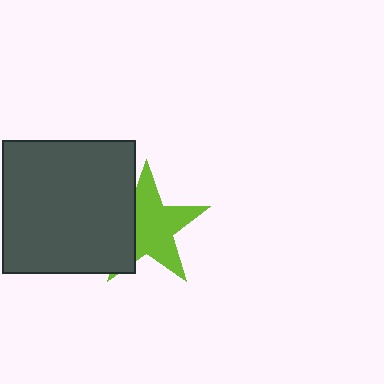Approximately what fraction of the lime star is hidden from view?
Roughly 32% of the lime star is hidden behind the dark gray square.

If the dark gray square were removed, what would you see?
You would see the complete lime star.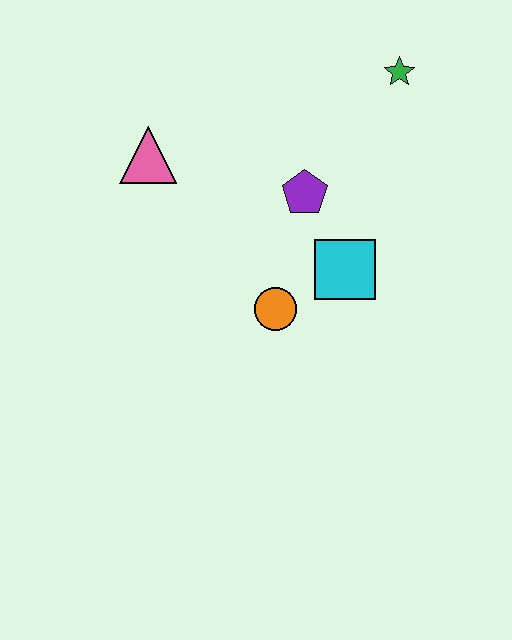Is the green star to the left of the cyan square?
No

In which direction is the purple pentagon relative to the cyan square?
The purple pentagon is above the cyan square.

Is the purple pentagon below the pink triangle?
Yes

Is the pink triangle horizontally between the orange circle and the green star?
No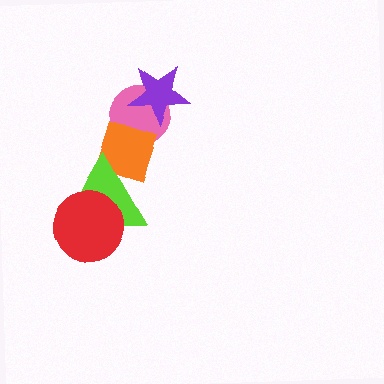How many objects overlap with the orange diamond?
2 objects overlap with the orange diamond.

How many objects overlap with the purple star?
1 object overlaps with the purple star.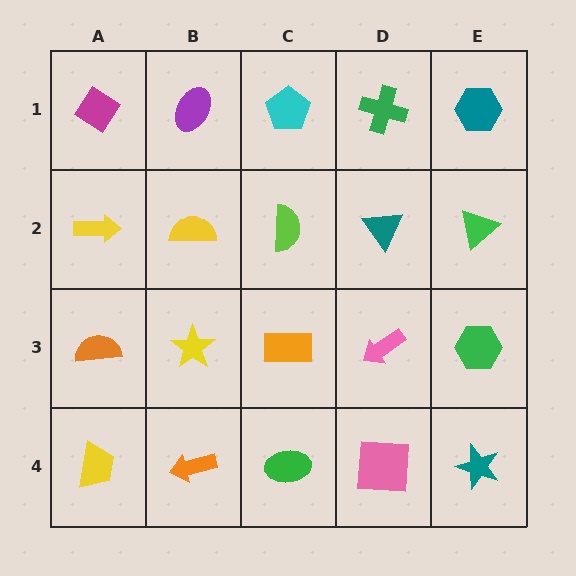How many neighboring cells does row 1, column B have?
3.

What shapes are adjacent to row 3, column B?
A yellow semicircle (row 2, column B), an orange arrow (row 4, column B), an orange semicircle (row 3, column A), an orange rectangle (row 3, column C).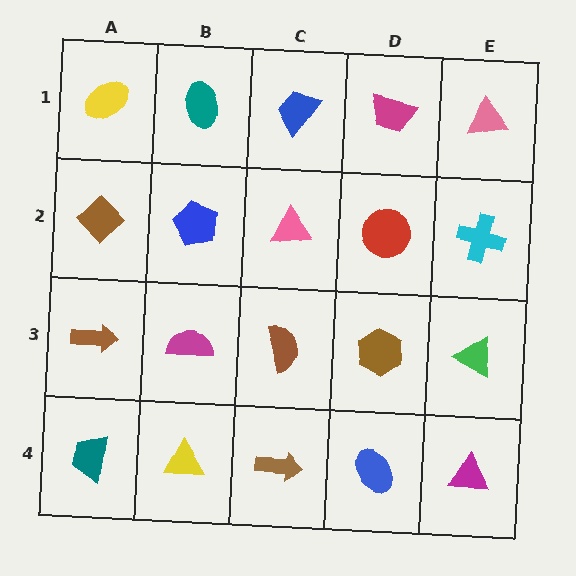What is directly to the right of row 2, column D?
A cyan cross.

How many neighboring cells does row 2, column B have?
4.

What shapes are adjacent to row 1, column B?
A blue pentagon (row 2, column B), a yellow ellipse (row 1, column A), a blue trapezoid (row 1, column C).